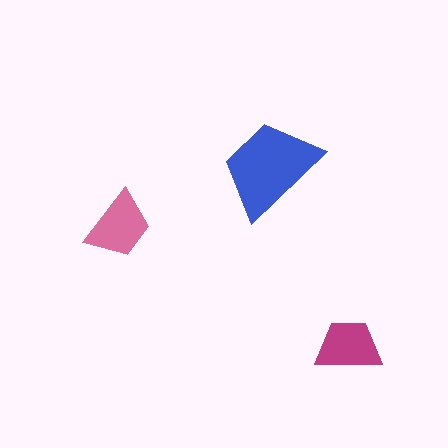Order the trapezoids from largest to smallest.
the blue one, the pink one, the magenta one.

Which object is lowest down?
The magenta trapezoid is bottommost.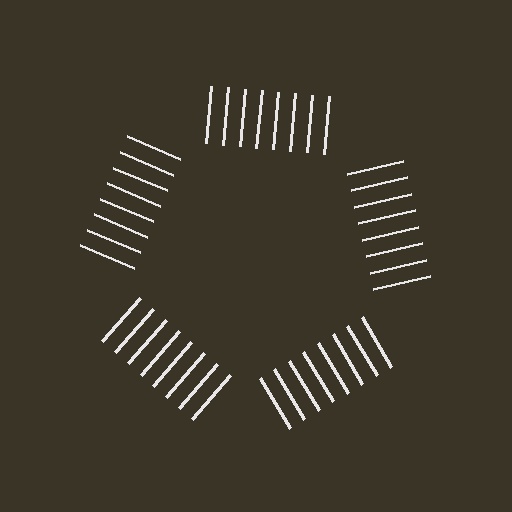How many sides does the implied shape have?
5 sides — the line-ends trace a pentagon.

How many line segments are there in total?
40 — 8 along each of the 5 edges.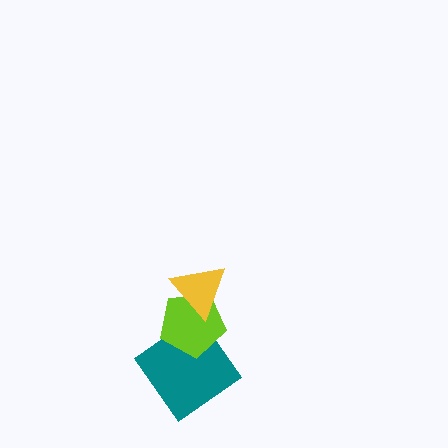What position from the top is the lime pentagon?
The lime pentagon is 2nd from the top.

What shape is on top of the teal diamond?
The lime pentagon is on top of the teal diamond.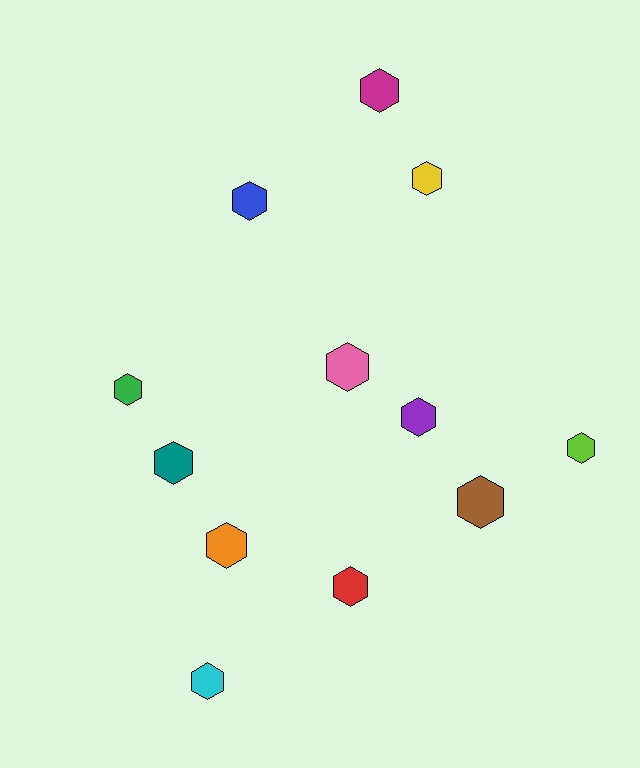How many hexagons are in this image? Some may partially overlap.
There are 12 hexagons.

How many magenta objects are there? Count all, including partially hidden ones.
There is 1 magenta object.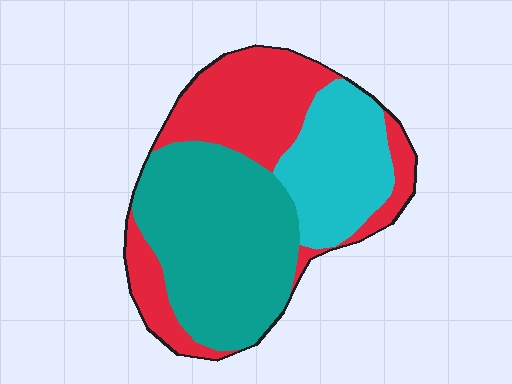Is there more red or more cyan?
Red.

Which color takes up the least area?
Cyan, at roughly 20%.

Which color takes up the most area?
Teal, at roughly 45%.